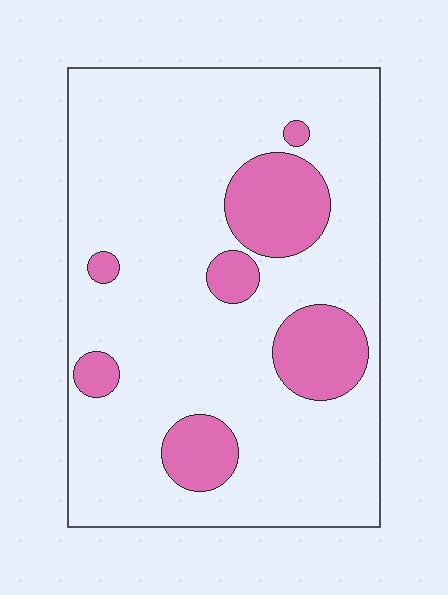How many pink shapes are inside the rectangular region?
7.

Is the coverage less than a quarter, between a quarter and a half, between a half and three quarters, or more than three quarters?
Less than a quarter.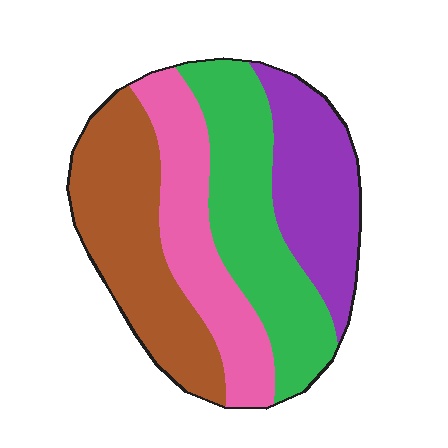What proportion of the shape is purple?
Purple covers around 20% of the shape.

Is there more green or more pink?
Green.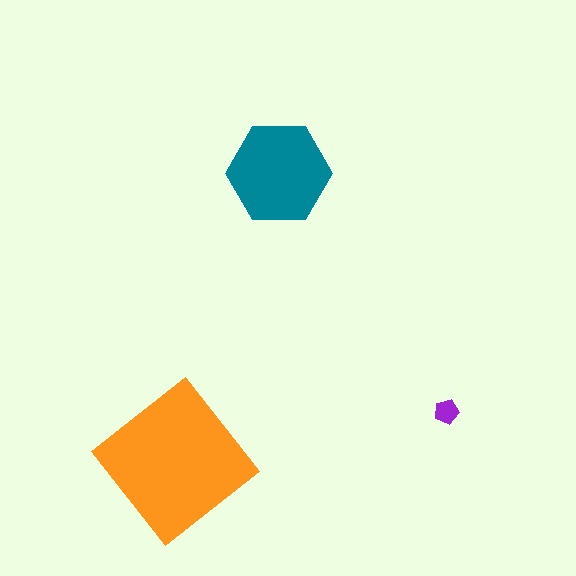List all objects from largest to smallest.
The orange diamond, the teal hexagon, the purple pentagon.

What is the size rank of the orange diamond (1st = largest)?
1st.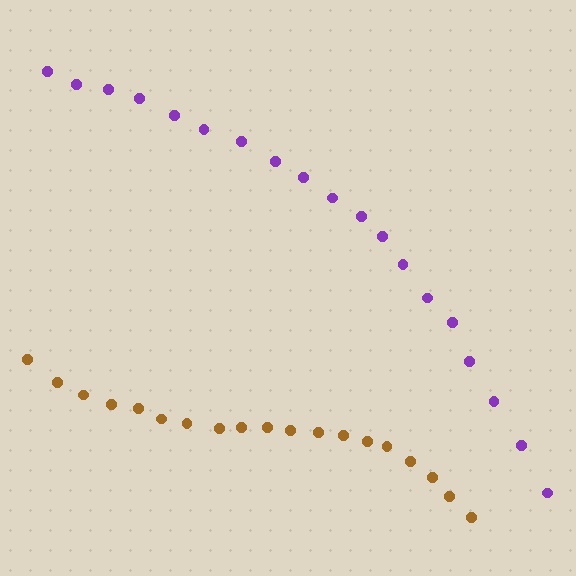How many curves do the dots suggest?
There are 2 distinct paths.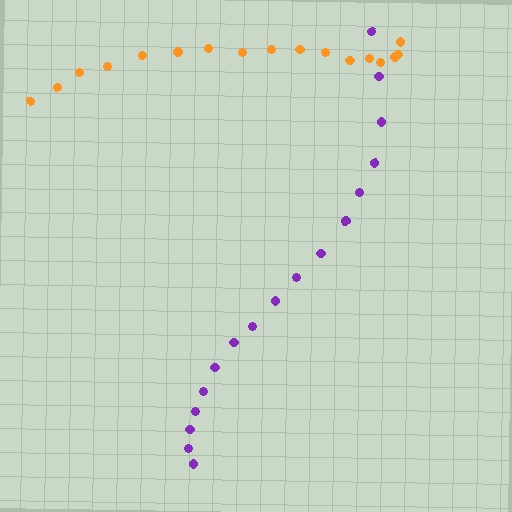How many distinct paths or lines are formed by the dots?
There are 2 distinct paths.